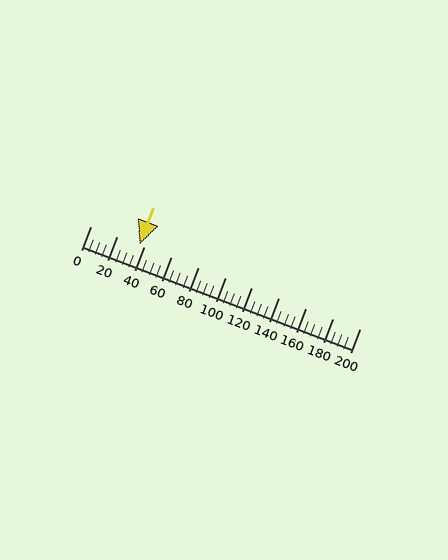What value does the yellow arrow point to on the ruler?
The yellow arrow points to approximately 36.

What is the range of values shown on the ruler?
The ruler shows values from 0 to 200.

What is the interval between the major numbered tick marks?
The major tick marks are spaced 20 units apart.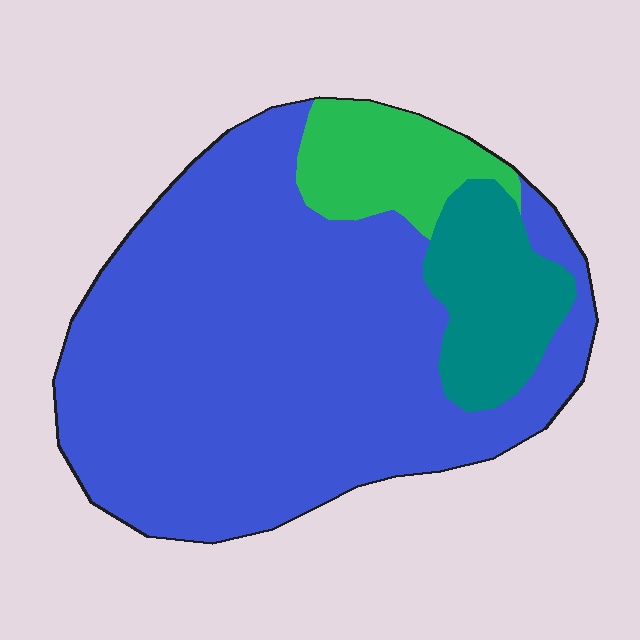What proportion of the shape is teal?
Teal covers 13% of the shape.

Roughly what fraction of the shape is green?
Green takes up about one tenth (1/10) of the shape.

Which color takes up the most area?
Blue, at roughly 75%.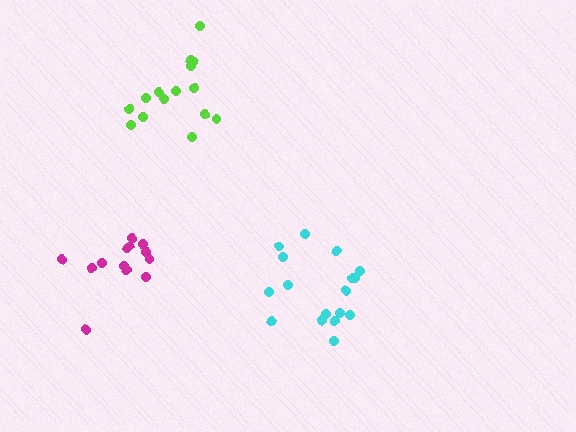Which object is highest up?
The lime cluster is topmost.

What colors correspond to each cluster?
The clusters are colored: magenta, cyan, lime.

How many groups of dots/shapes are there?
There are 3 groups.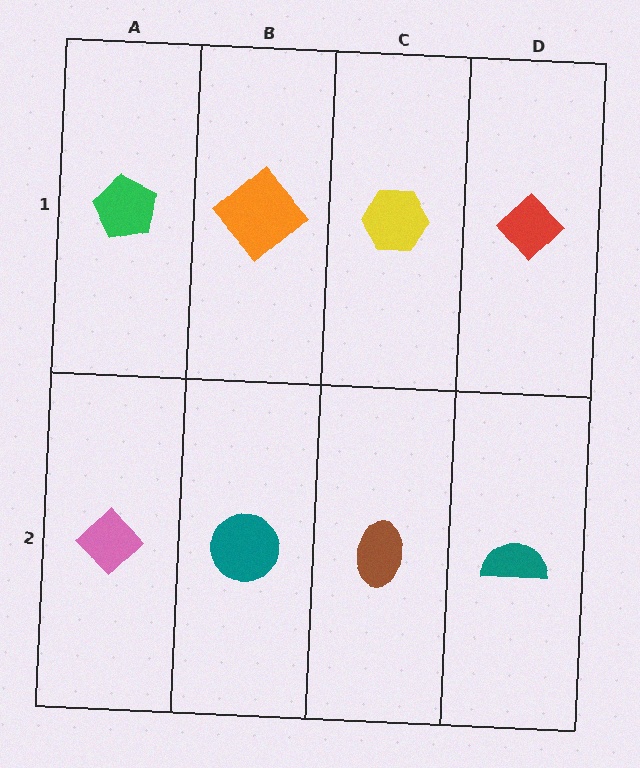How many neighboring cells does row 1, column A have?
2.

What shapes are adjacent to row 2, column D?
A red diamond (row 1, column D), a brown ellipse (row 2, column C).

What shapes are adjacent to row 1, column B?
A teal circle (row 2, column B), a green pentagon (row 1, column A), a yellow hexagon (row 1, column C).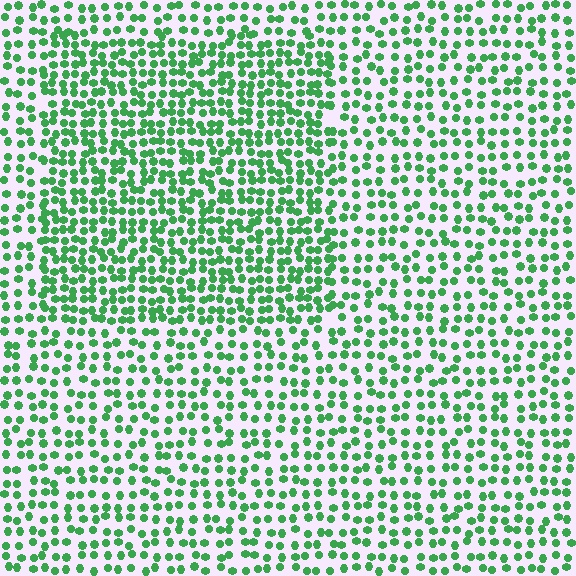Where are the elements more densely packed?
The elements are more densely packed inside the rectangle boundary.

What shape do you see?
I see a rectangle.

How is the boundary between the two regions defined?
The boundary is defined by a change in element density (approximately 1.6x ratio). All elements are the same color, size, and shape.